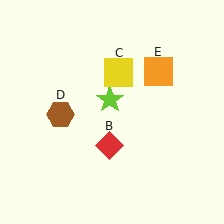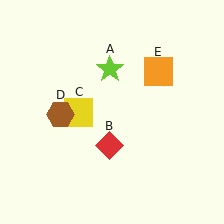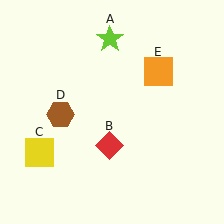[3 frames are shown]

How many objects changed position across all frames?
2 objects changed position: lime star (object A), yellow square (object C).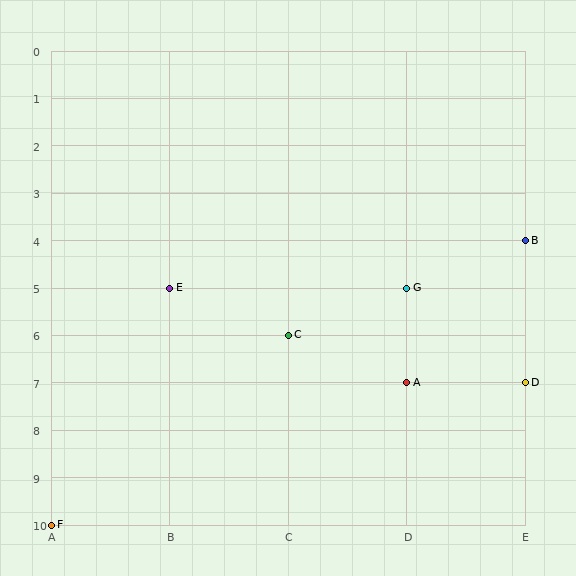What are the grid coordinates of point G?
Point G is at grid coordinates (D, 5).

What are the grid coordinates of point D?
Point D is at grid coordinates (E, 7).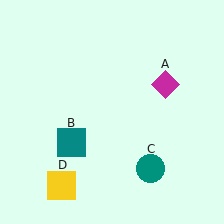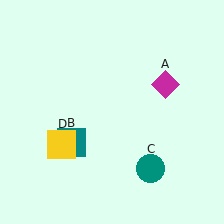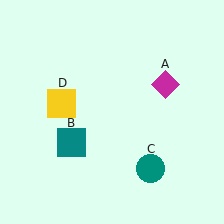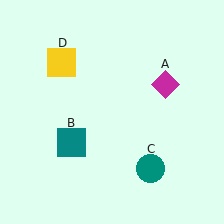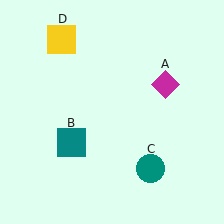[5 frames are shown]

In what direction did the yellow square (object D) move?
The yellow square (object D) moved up.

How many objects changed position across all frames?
1 object changed position: yellow square (object D).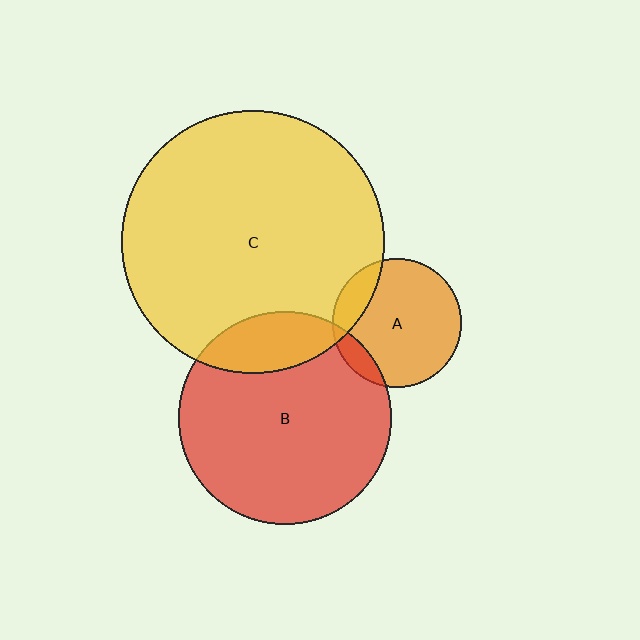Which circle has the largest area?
Circle C (yellow).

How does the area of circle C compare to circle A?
Approximately 4.2 times.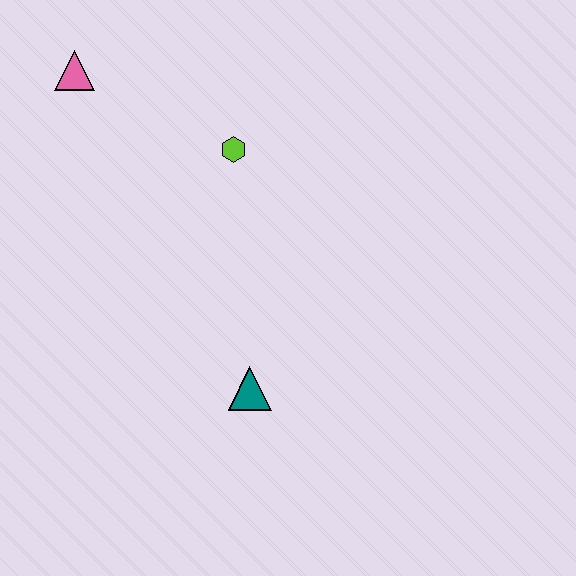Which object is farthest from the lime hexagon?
The teal triangle is farthest from the lime hexagon.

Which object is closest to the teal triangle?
The lime hexagon is closest to the teal triangle.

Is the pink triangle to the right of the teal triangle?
No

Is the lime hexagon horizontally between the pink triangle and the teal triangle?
Yes